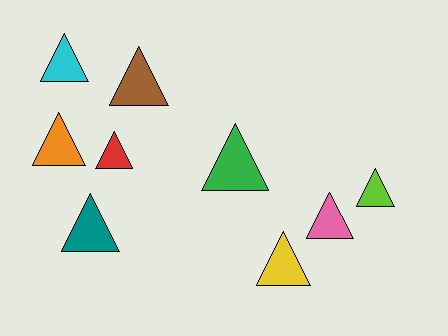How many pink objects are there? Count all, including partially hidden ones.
There is 1 pink object.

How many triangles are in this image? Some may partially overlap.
There are 9 triangles.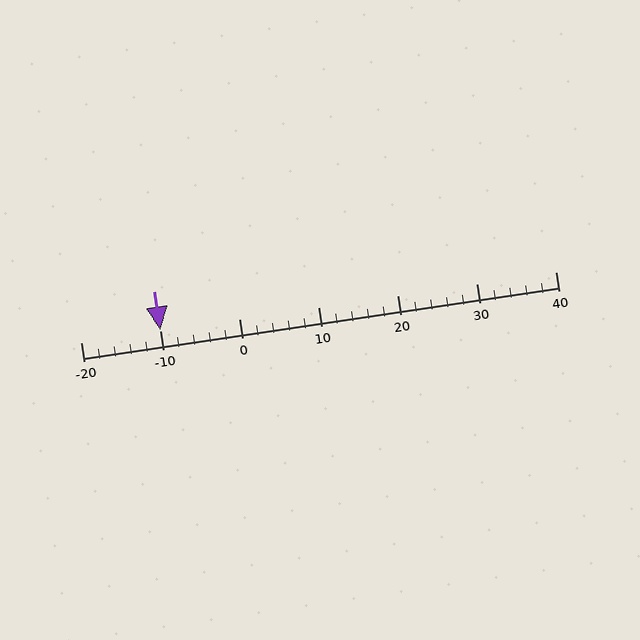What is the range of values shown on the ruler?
The ruler shows values from -20 to 40.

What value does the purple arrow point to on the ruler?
The purple arrow points to approximately -10.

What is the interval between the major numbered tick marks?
The major tick marks are spaced 10 units apart.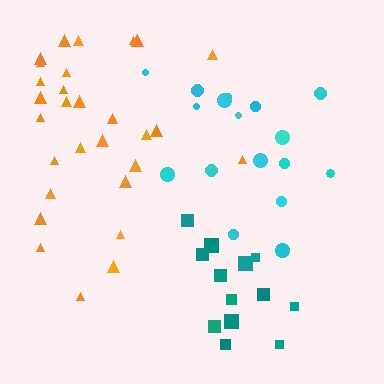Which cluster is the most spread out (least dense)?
Orange.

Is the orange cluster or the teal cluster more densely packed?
Teal.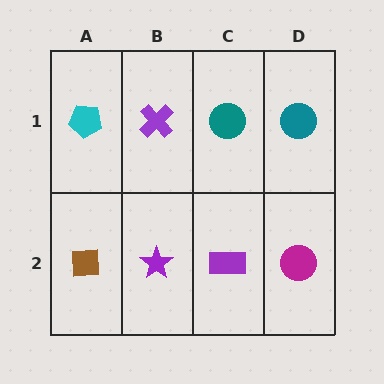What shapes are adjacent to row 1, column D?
A magenta circle (row 2, column D), a teal circle (row 1, column C).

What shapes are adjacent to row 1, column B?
A purple star (row 2, column B), a cyan pentagon (row 1, column A), a teal circle (row 1, column C).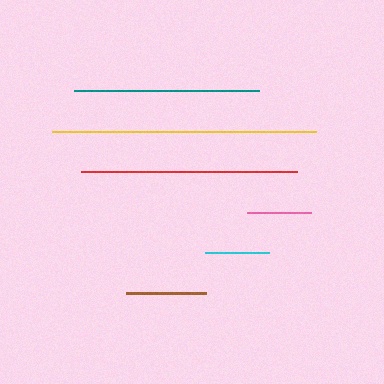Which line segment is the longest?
The yellow line is the longest at approximately 264 pixels.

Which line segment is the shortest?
The pink line is the shortest at approximately 64 pixels.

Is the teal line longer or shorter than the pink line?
The teal line is longer than the pink line.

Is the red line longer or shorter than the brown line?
The red line is longer than the brown line.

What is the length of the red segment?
The red segment is approximately 215 pixels long.